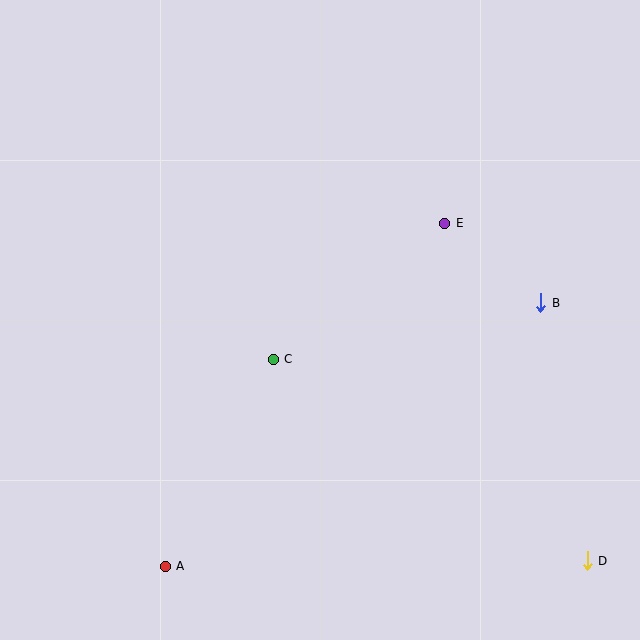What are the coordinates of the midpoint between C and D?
The midpoint between C and D is at (430, 460).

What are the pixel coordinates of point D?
Point D is at (587, 561).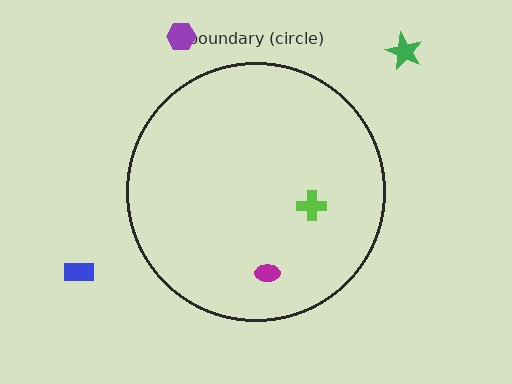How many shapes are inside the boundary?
2 inside, 3 outside.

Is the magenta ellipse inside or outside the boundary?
Inside.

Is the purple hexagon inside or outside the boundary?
Outside.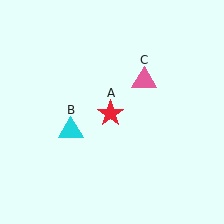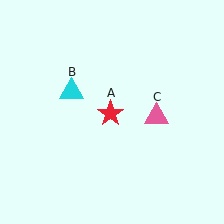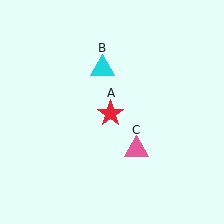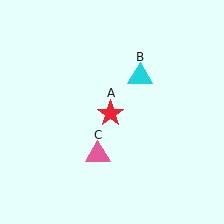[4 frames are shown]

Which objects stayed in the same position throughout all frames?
Red star (object A) remained stationary.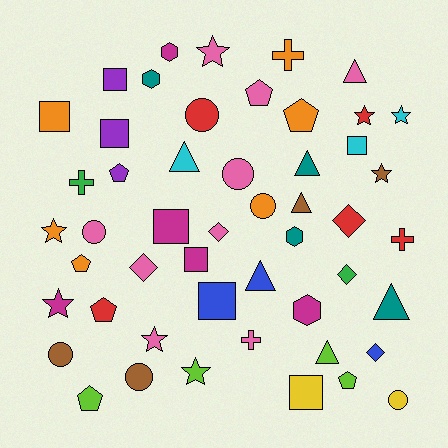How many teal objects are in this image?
There are 4 teal objects.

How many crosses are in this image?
There are 4 crosses.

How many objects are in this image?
There are 50 objects.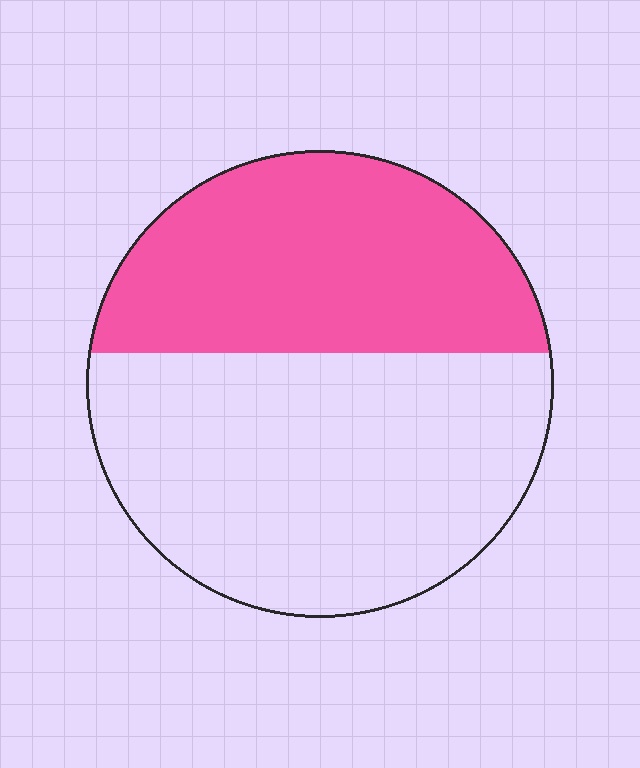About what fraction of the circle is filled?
About two fifths (2/5).